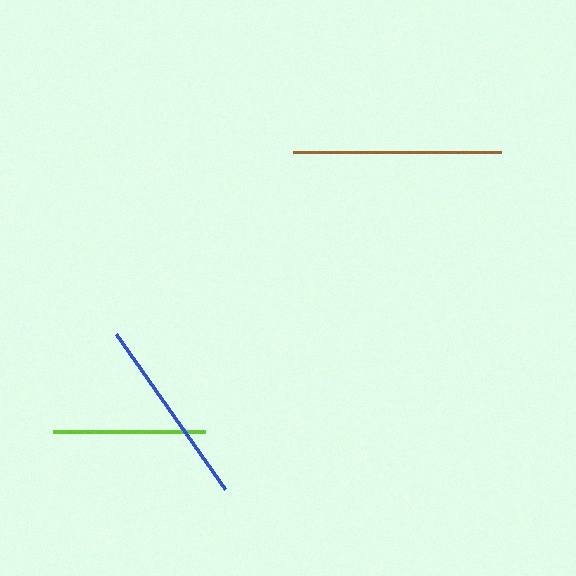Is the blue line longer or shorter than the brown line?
The brown line is longer than the blue line.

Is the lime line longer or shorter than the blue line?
The blue line is longer than the lime line.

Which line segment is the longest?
The brown line is the longest at approximately 208 pixels.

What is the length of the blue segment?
The blue segment is approximately 189 pixels long.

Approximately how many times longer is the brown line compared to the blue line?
The brown line is approximately 1.1 times the length of the blue line.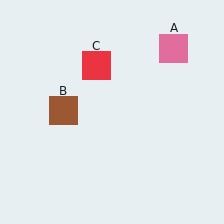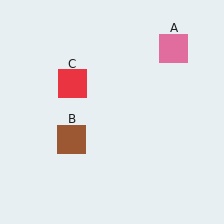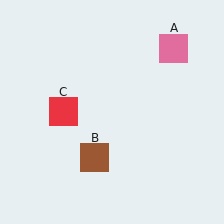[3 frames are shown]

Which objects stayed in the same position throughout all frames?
Pink square (object A) remained stationary.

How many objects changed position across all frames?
2 objects changed position: brown square (object B), red square (object C).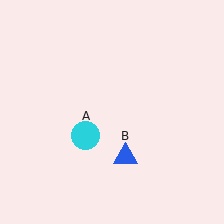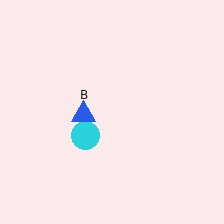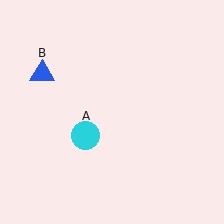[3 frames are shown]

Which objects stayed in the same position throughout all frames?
Cyan circle (object A) remained stationary.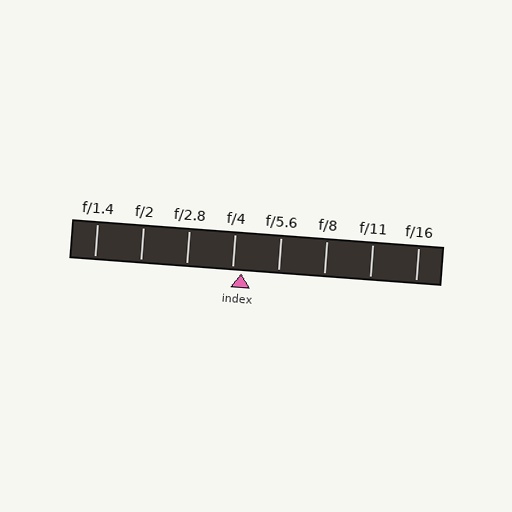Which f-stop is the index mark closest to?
The index mark is closest to f/4.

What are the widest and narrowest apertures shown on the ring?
The widest aperture shown is f/1.4 and the narrowest is f/16.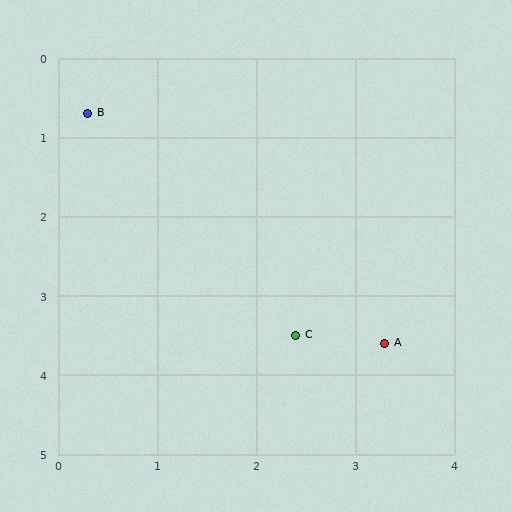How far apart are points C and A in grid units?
Points C and A are about 0.9 grid units apart.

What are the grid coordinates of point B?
Point B is at approximately (0.3, 0.7).